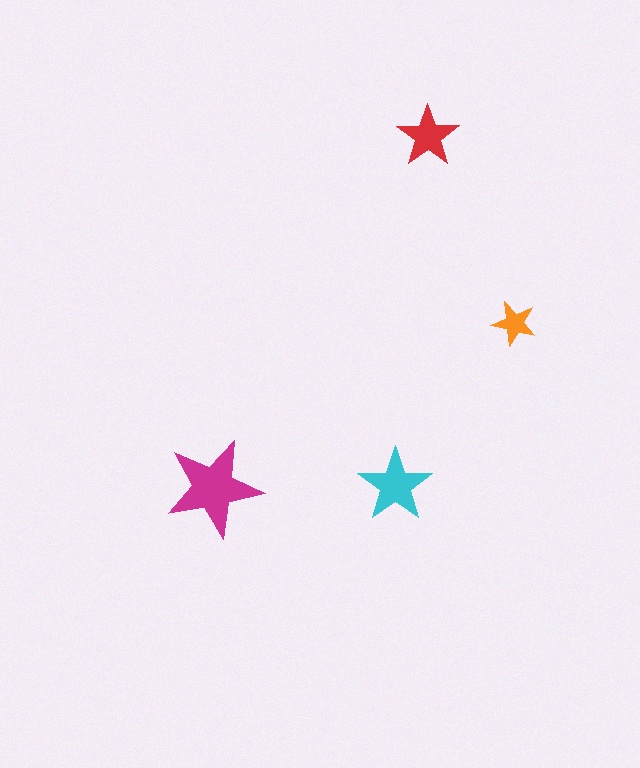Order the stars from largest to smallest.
the magenta one, the cyan one, the red one, the orange one.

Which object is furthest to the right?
The orange star is rightmost.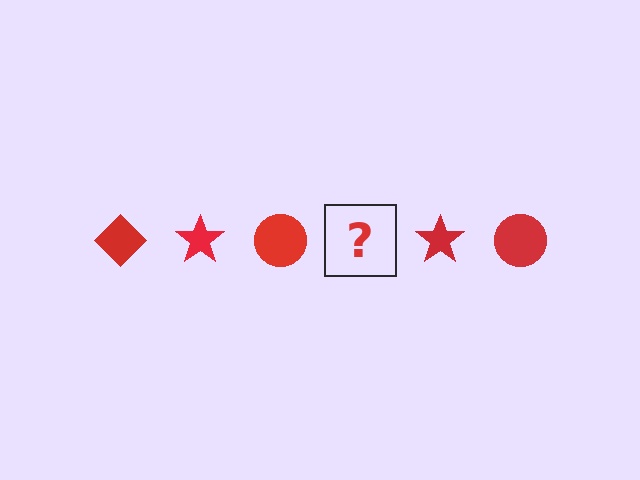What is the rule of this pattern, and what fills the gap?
The rule is that the pattern cycles through diamond, star, circle shapes in red. The gap should be filled with a red diamond.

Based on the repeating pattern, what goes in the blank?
The blank should be a red diamond.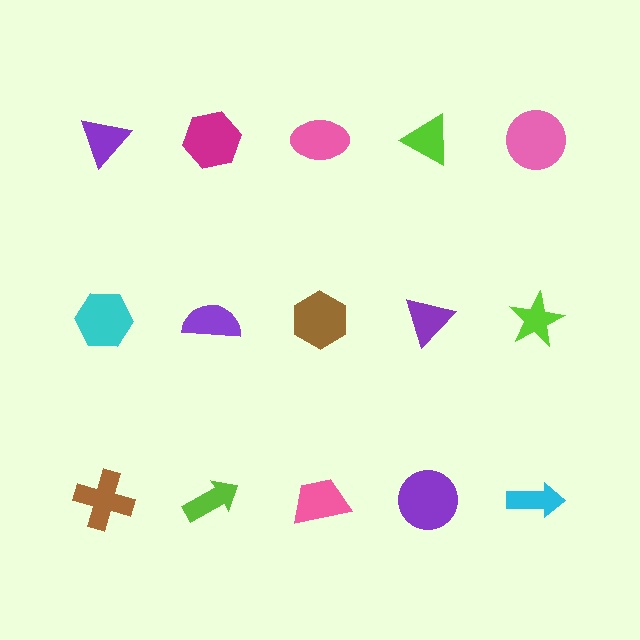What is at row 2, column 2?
A purple semicircle.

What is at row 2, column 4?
A purple triangle.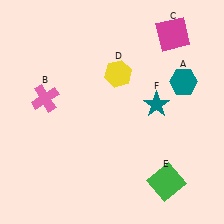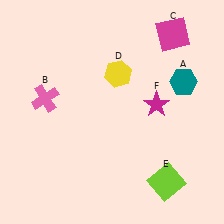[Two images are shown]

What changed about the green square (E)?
In Image 1, E is green. In Image 2, it changed to lime.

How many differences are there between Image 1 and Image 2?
There are 2 differences between the two images.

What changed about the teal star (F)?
In Image 1, F is teal. In Image 2, it changed to magenta.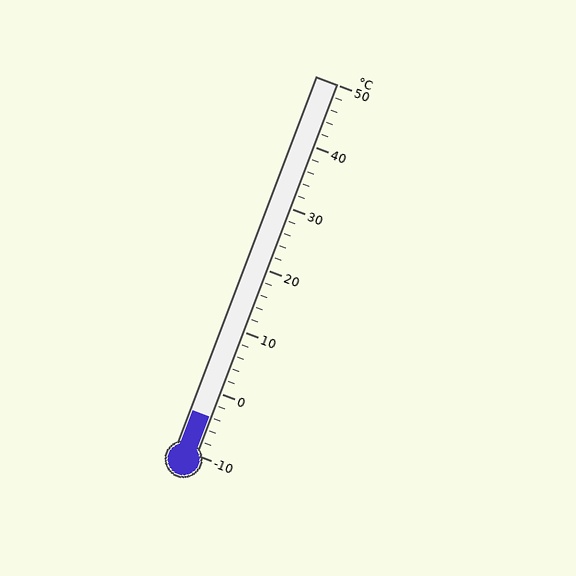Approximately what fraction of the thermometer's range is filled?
The thermometer is filled to approximately 10% of its range.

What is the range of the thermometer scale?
The thermometer scale ranges from -10°C to 50°C.